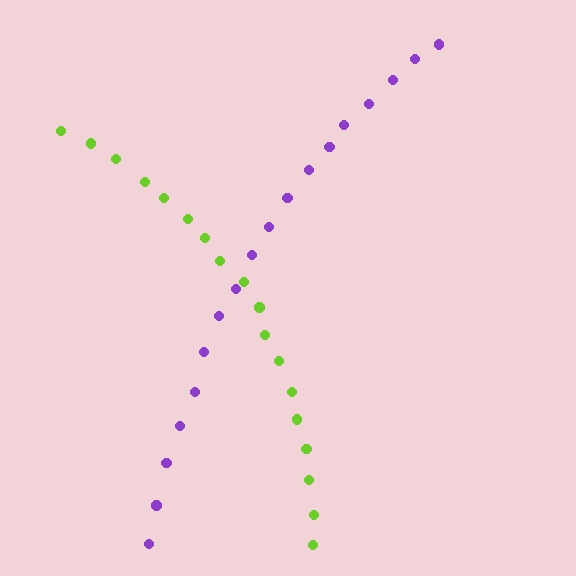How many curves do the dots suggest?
There are 2 distinct paths.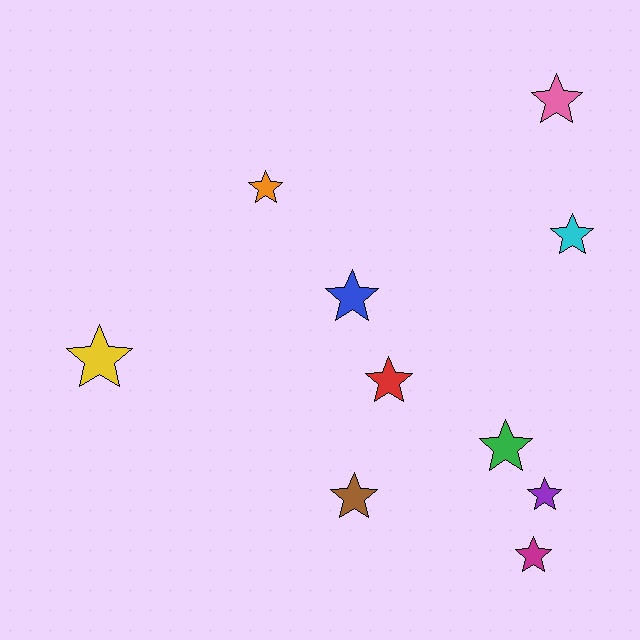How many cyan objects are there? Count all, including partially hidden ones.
There is 1 cyan object.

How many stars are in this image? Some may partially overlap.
There are 10 stars.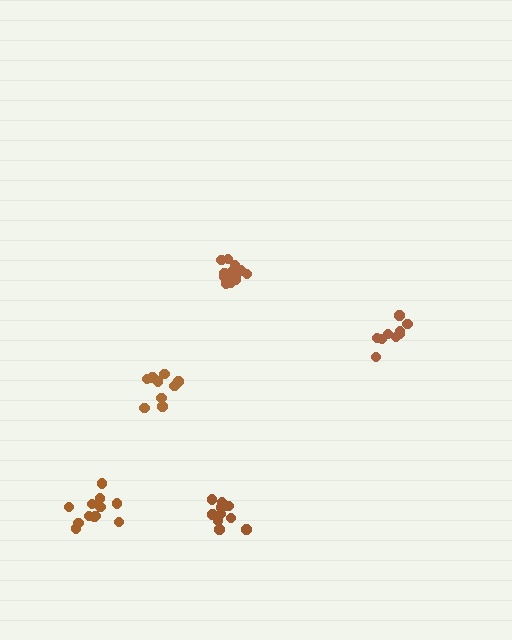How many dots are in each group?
Group 1: 14 dots, Group 2: 12 dots, Group 3: 9 dots, Group 4: 10 dots, Group 5: 9 dots (54 total).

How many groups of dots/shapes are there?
There are 5 groups.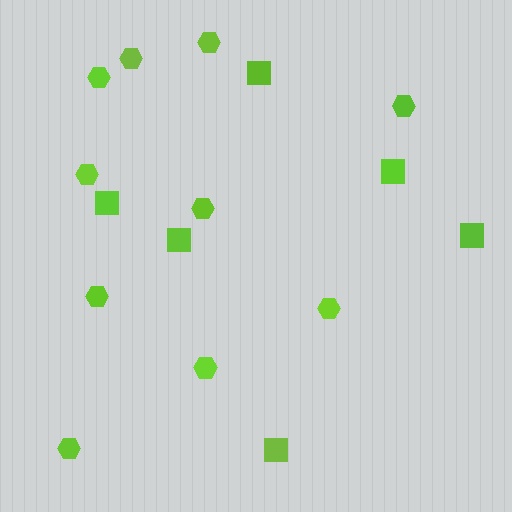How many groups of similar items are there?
There are 2 groups: one group of hexagons (10) and one group of squares (6).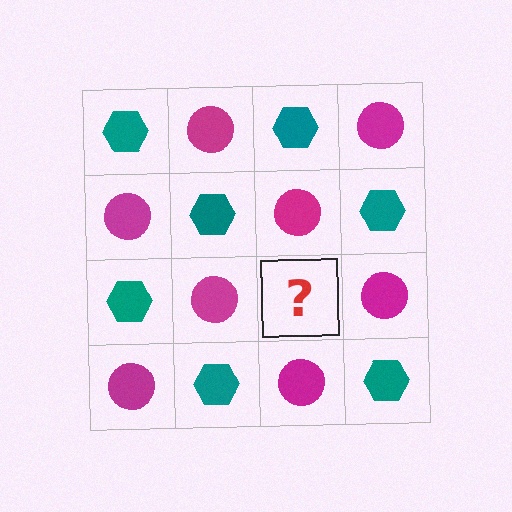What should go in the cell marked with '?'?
The missing cell should contain a teal hexagon.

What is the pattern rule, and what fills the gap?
The rule is that it alternates teal hexagon and magenta circle in a checkerboard pattern. The gap should be filled with a teal hexagon.